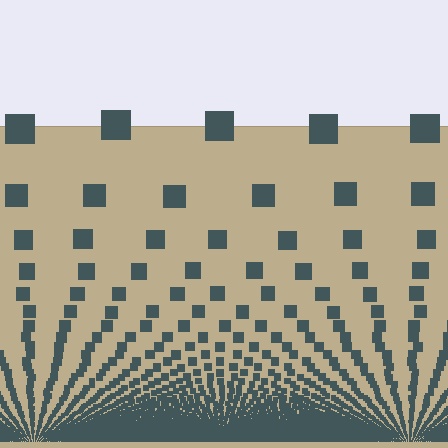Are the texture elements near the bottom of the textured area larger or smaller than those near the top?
Smaller. The gradient is inverted — elements near the bottom are smaller and denser.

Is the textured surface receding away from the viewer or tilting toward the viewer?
The surface appears to tilt toward the viewer. Texture elements get larger and sparser toward the top.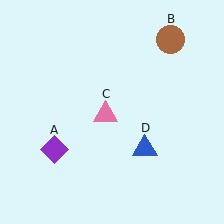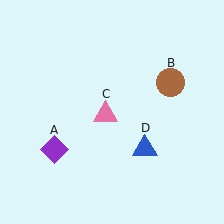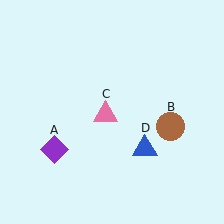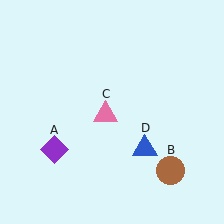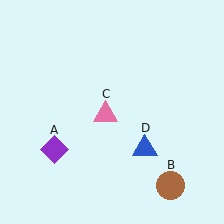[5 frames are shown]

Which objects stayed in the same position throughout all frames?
Purple diamond (object A) and pink triangle (object C) and blue triangle (object D) remained stationary.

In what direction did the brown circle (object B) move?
The brown circle (object B) moved down.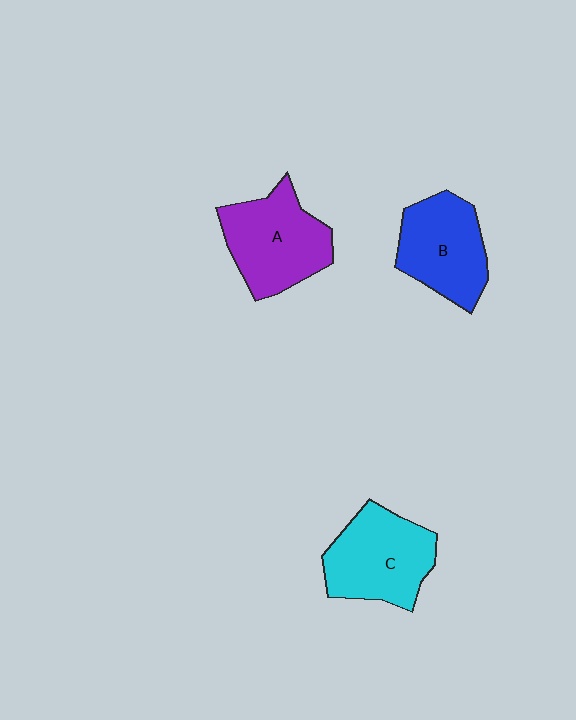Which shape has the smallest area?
Shape B (blue).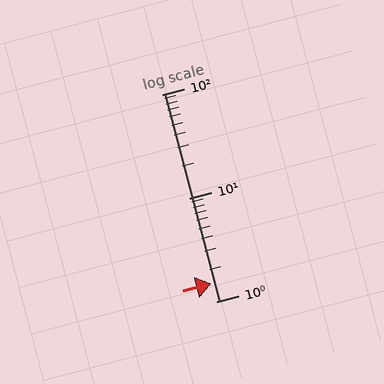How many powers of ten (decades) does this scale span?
The scale spans 2 decades, from 1 to 100.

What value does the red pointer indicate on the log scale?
The pointer indicates approximately 1.5.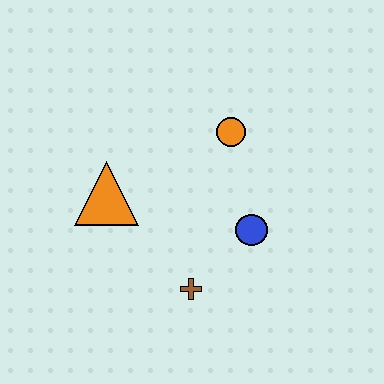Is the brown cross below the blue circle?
Yes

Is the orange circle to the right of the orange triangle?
Yes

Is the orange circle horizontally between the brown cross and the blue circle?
Yes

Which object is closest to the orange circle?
The blue circle is closest to the orange circle.